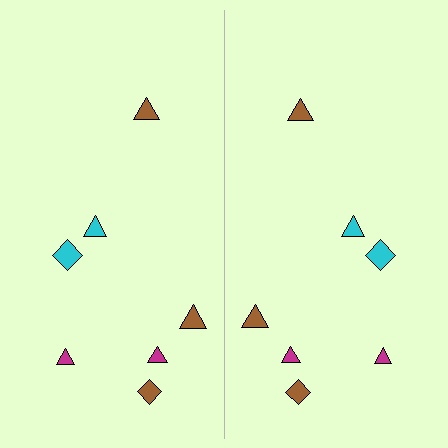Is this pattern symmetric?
Yes, this pattern has bilateral (reflection) symmetry.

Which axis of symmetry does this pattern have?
The pattern has a vertical axis of symmetry running through the center of the image.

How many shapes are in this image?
There are 14 shapes in this image.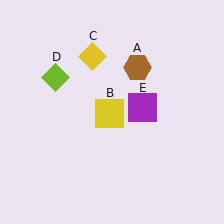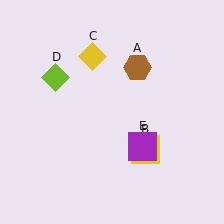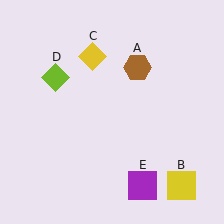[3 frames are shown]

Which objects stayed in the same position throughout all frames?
Brown hexagon (object A) and yellow diamond (object C) and lime diamond (object D) remained stationary.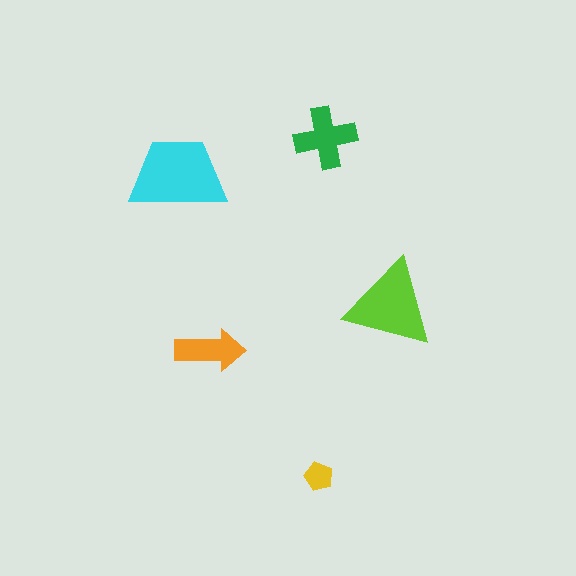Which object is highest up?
The green cross is topmost.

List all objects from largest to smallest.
The cyan trapezoid, the lime triangle, the green cross, the orange arrow, the yellow pentagon.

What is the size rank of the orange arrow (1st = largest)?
4th.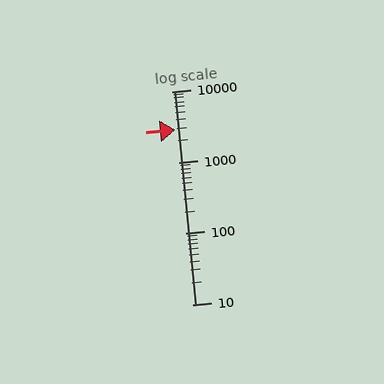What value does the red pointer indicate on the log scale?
The pointer indicates approximately 2900.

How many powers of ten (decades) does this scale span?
The scale spans 3 decades, from 10 to 10000.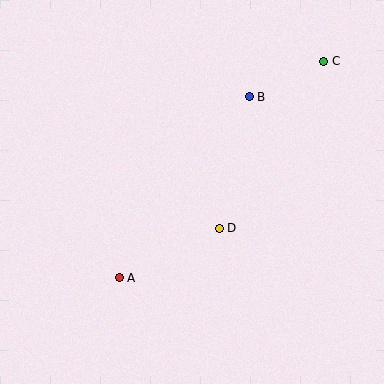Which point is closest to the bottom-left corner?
Point A is closest to the bottom-left corner.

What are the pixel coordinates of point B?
Point B is at (249, 97).